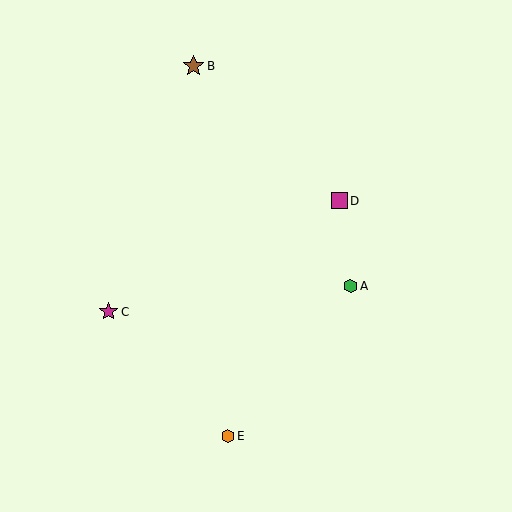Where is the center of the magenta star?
The center of the magenta star is at (109, 312).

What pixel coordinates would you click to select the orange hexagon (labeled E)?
Click at (228, 436) to select the orange hexagon E.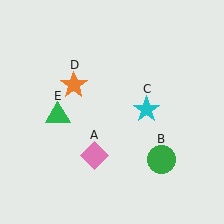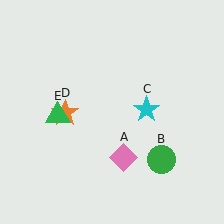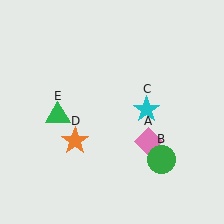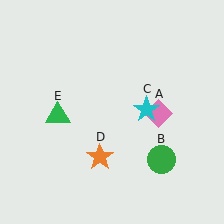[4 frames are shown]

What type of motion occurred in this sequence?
The pink diamond (object A), orange star (object D) rotated counterclockwise around the center of the scene.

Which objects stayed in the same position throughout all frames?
Green circle (object B) and cyan star (object C) and green triangle (object E) remained stationary.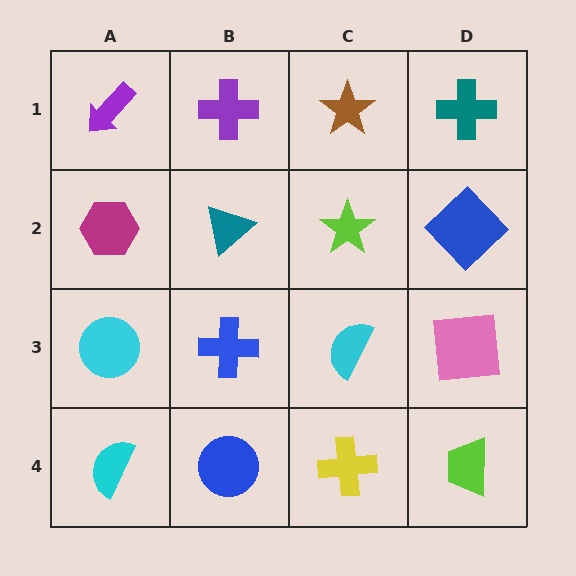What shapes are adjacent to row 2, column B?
A purple cross (row 1, column B), a blue cross (row 3, column B), a magenta hexagon (row 2, column A), a lime star (row 2, column C).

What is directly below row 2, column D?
A pink square.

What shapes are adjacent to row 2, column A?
A purple arrow (row 1, column A), a cyan circle (row 3, column A), a teal triangle (row 2, column B).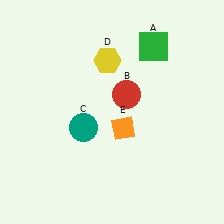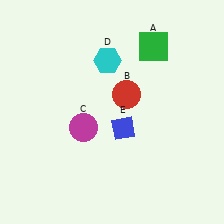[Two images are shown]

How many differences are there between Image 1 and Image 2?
There are 3 differences between the two images.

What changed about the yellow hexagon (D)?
In Image 1, D is yellow. In Image 2, it changed to cyan.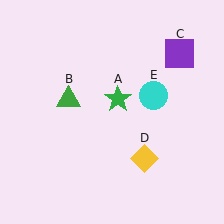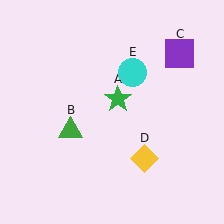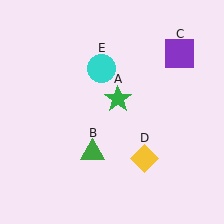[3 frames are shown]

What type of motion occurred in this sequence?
The green triangle (object B), cyan circle (object E) rotated counterclockwise around the center of the scene.